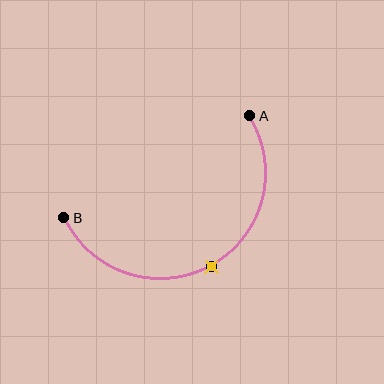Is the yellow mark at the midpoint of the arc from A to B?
Yes. The yellow mark lies on the arc at equal arc-length from both A and B — it is the arc midpoint.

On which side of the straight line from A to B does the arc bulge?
The arc bulges below the straight line connecting A and B.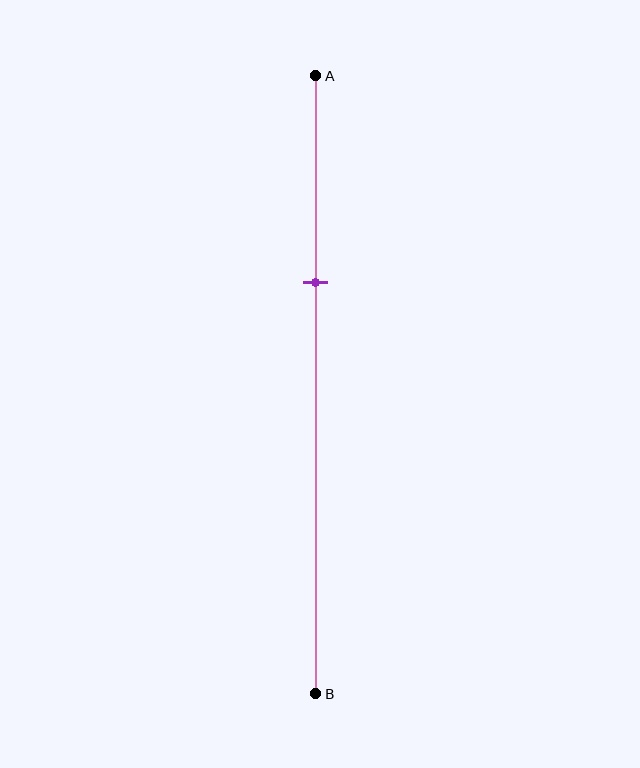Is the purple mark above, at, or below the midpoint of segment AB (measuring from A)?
The purple mark is above the midpoint of segment AB.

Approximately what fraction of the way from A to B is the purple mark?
The purple mark is approximately 35% of the way from A to B.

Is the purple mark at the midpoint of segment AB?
No, the mark is at about 35% from A, not at the 50% midpoint.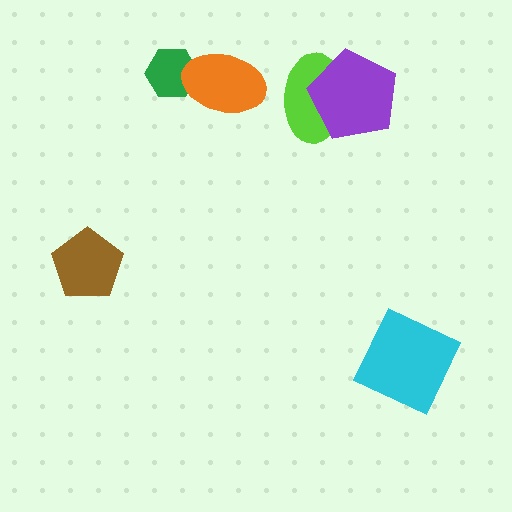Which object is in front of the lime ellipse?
The purple pentagon is in front of the lime ellipse.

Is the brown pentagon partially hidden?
No, no other shape covers it.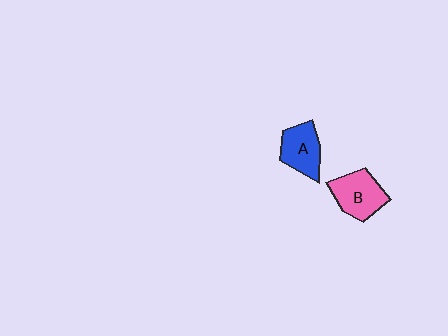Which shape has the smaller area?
Shape A (blue).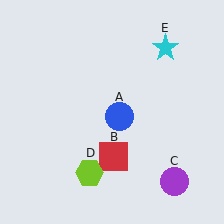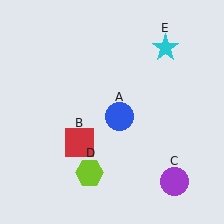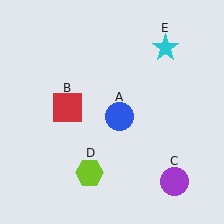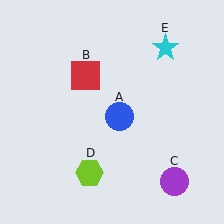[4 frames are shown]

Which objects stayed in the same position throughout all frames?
Blue circle (object A) and purple circle (object C) and lime hexagon (object D) and cyan star (object E) remained stationary.